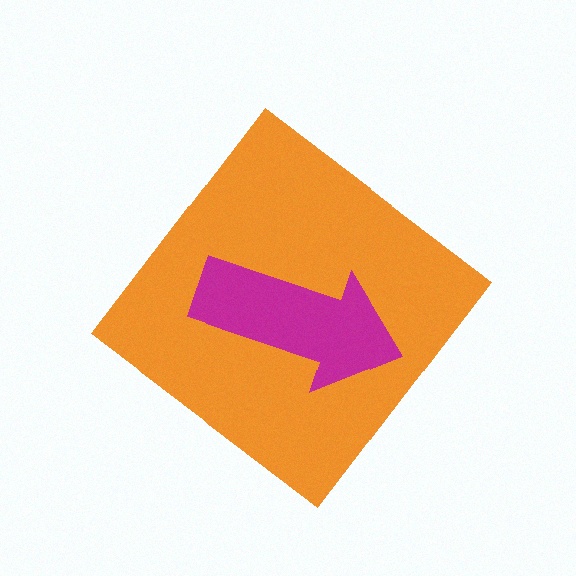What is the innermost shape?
The magenta arrow.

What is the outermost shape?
The orange diamond.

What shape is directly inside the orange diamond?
The magenta arrow.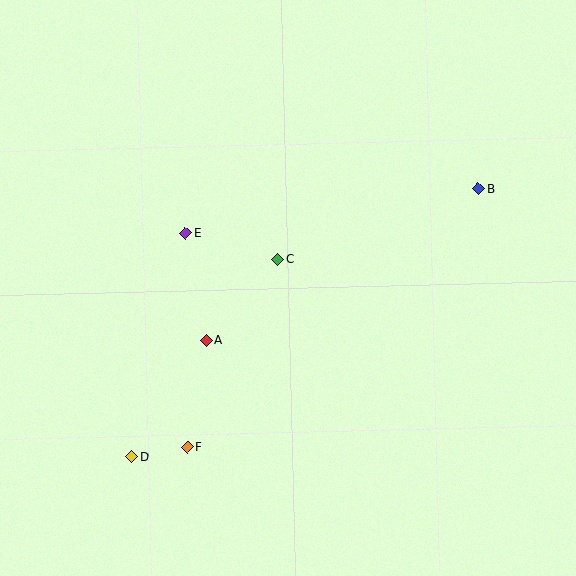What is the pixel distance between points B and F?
The distance between B and F is 389 pixels.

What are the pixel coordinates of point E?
Point E is at (186, 233).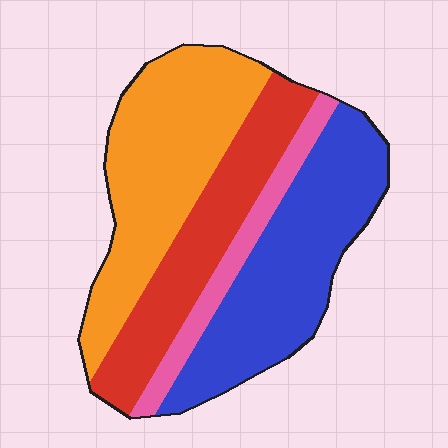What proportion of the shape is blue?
Blue covers 33% of the shape.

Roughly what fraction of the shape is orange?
Orange covers about 35% of the shape.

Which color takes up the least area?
Pink, at roughly 10%.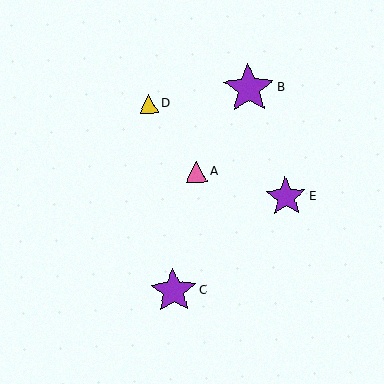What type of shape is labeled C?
Shape C is a purple star.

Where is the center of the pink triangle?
The center of the pink triangle is at (196, 171).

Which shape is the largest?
The purple star (labeled B) is the largest.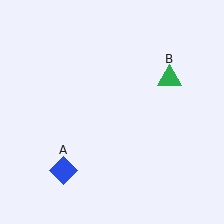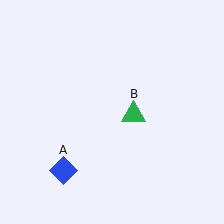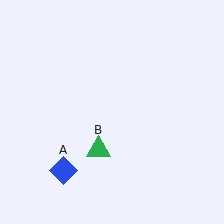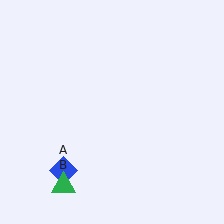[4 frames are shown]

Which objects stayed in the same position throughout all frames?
Blue diamond (object A) remained stationary.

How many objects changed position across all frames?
1 object changed position: green triangle (object B).